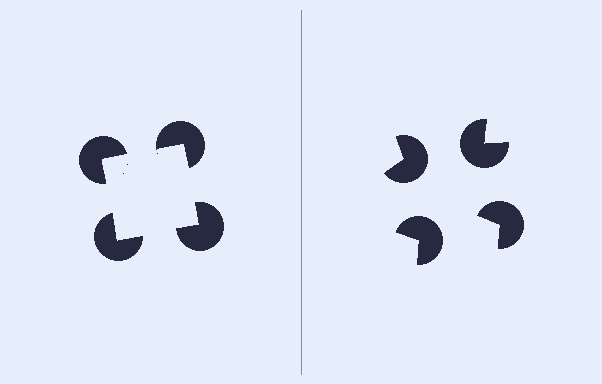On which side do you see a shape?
An illusory square appears on the left side. On the right side the wedge cuts are rotated, so no coherent shape forms.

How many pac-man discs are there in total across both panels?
8 — 4 on each side.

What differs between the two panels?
The pac-man discs are positioned identically on both sides; only the wedge orientations differ. On the left they align to a square; on the right they are misaligned.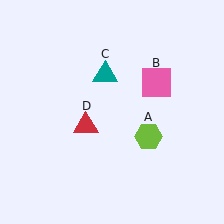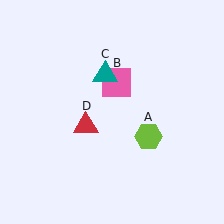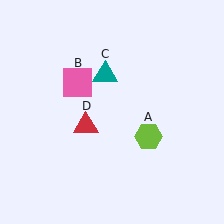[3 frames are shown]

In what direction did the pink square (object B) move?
The pink square (object B) moved left.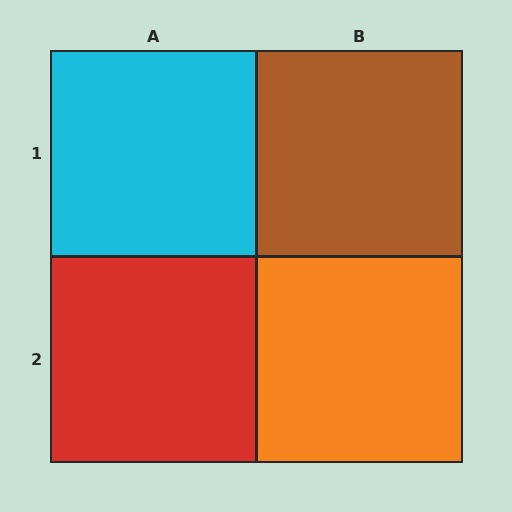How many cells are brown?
1 cell is brown.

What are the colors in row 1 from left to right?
Cyan, brown.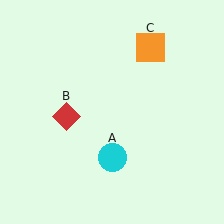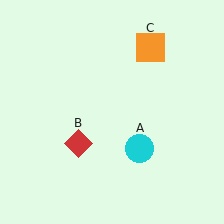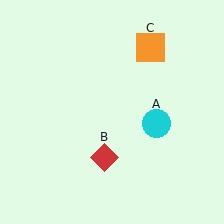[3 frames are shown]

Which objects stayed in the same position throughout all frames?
Orange square (object C) remained stationary.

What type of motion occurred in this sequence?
The cyan circle (object A), red diamond (object B) rotated counterclockwise around the center of the scene.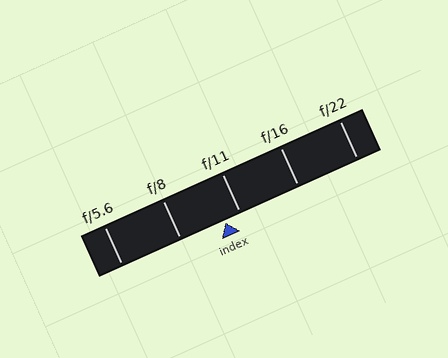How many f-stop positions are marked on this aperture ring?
There are 5 f-stop positions marked.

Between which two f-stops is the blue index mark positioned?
The index mark is between f/8 and f/11.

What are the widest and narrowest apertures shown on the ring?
The widest aperture shown is f/5.6 and the narrowest is f/22.